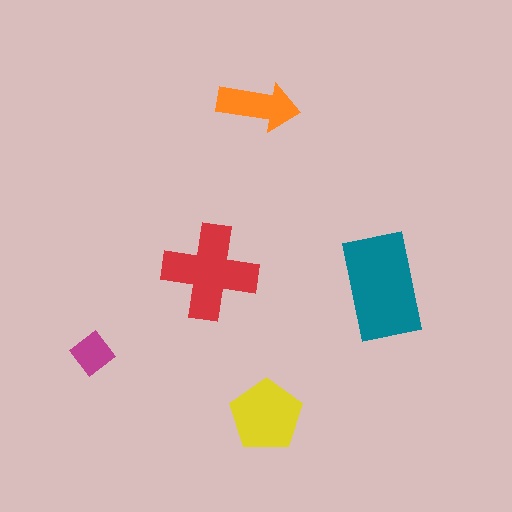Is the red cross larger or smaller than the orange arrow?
Larger.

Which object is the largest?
The teal rectangle.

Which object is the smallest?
The magenta diamond.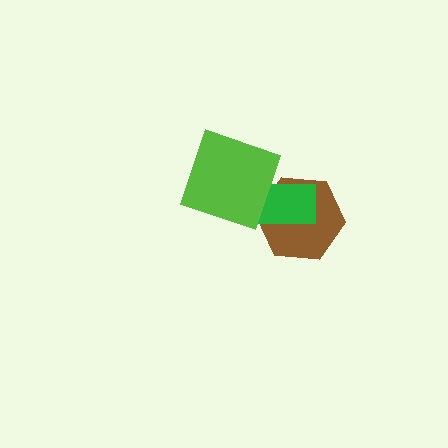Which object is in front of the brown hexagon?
The green rectangle is in front of the brown hexagon.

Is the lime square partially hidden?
No, no other shape covers it.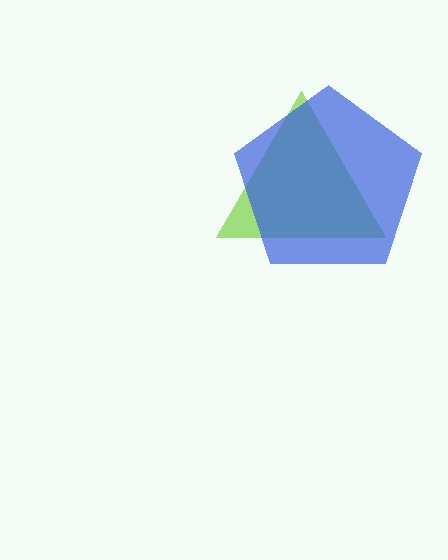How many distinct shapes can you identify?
There are 2 distinct shapes: a lime triangle, a blue pentagon.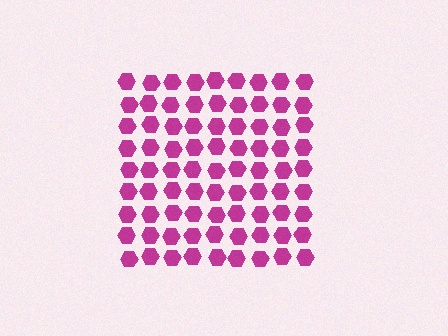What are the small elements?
The small elements are hexagons.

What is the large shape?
The large shape is a square.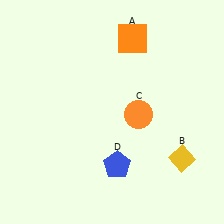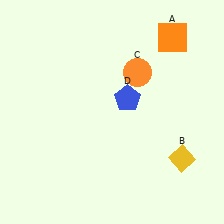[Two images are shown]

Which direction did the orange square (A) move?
The orange square (A) moved right.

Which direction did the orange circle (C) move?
The orange circle (C) moved up.